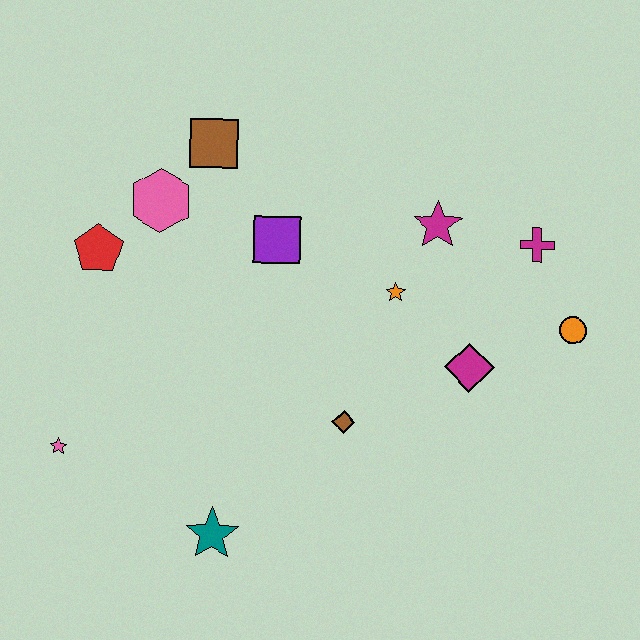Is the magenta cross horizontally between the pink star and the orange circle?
Yes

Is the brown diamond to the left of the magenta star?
Yes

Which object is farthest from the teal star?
The magenta cross is farthest from the teal star.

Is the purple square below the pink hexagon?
Yes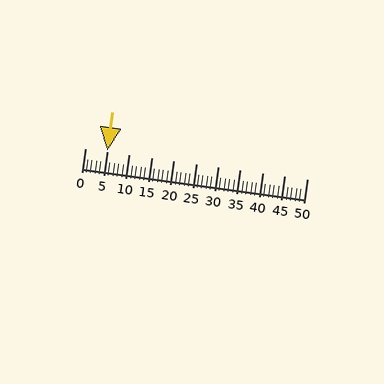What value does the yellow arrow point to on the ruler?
The yellow arrow points to approximately 5.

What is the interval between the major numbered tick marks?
The major tick marks are spaced 5 units apart.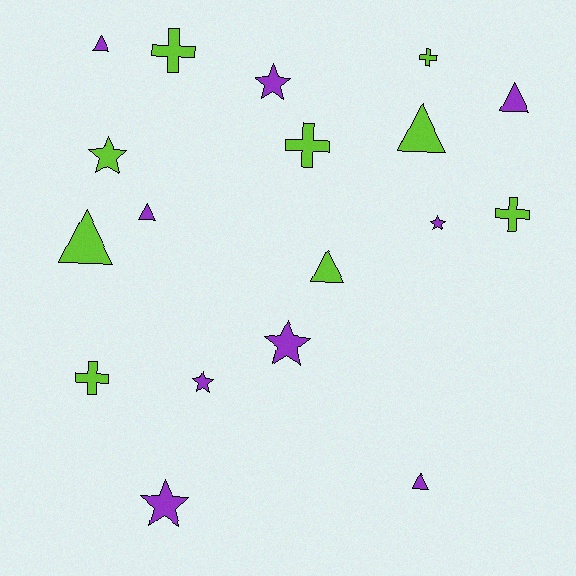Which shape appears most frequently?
Triangle, with 7 objects.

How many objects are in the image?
There are 18 objects.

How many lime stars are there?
There is 1 lime star.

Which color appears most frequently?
Lime, with 9 objects.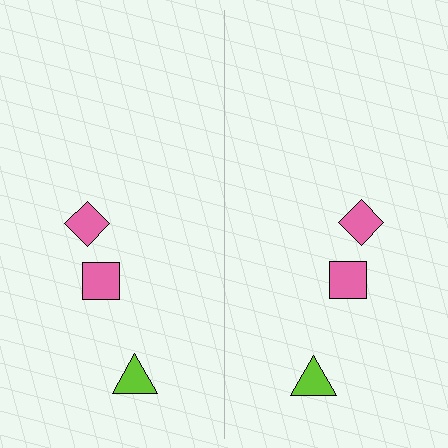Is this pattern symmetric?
Yes, this pattern has bilateral (reflection) symmetry.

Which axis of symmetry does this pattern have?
The pattern has a vertical axis of symmetry running through the center of the image.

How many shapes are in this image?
There are 6 shapes in this image.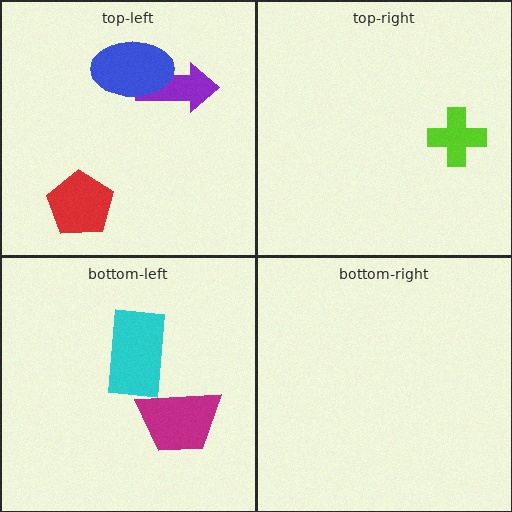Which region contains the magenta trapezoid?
The bottom-left region.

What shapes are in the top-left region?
The red pentagon, the purple arrow, the blue ellipse.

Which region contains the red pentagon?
The top-left region.